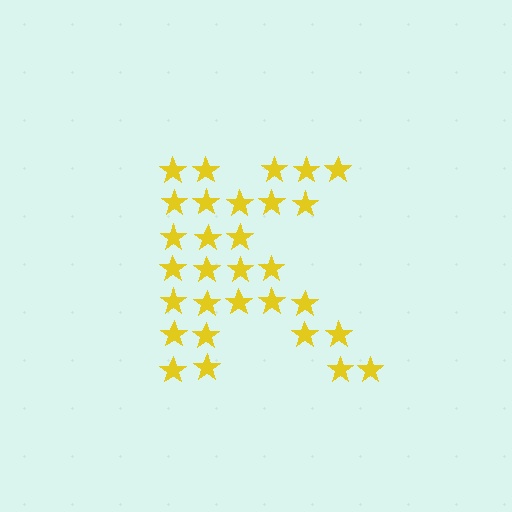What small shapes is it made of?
It is made of small stars.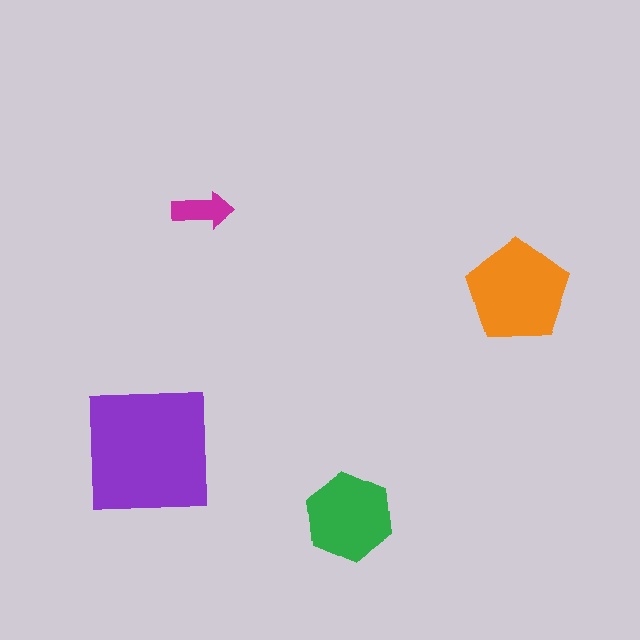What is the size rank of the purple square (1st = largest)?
1st.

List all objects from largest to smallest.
The purple square, the orange pentagon, the green hexagon, the magenta arrow.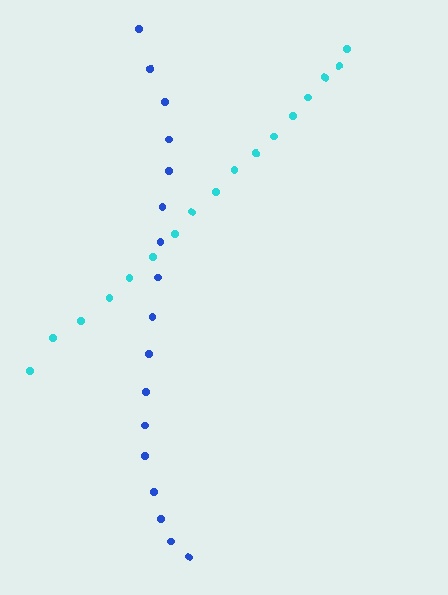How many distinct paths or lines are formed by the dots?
There are 2 distinct paths.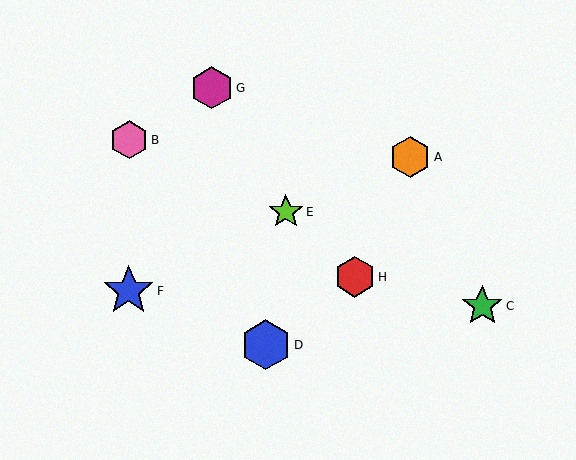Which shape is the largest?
The blue star (labeled F) is the largest.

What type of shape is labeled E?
Shape E is a lime star.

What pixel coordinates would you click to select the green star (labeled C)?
Click at (482, 306) to select the green star C.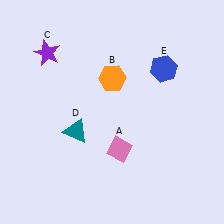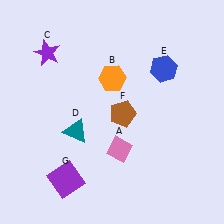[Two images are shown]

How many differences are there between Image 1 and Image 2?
There are 2 differences between the two images.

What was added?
A brown pentagon (F), a purple square (G) were added in Image 2.